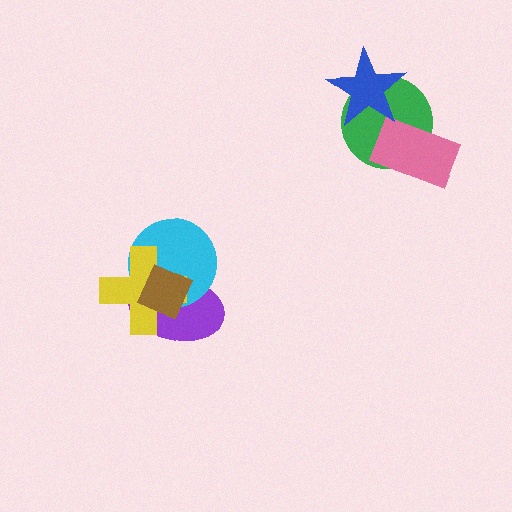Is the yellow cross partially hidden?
Yes, it is partially covered by another shape.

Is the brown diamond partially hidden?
No, no other shape covers it.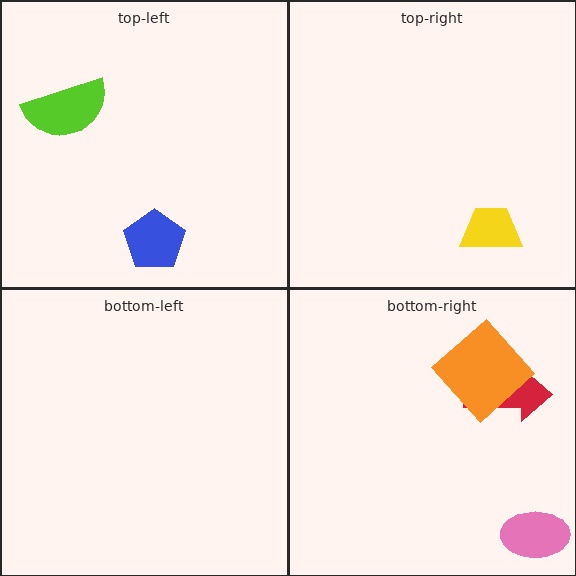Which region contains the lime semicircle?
The top-left region.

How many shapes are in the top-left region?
2.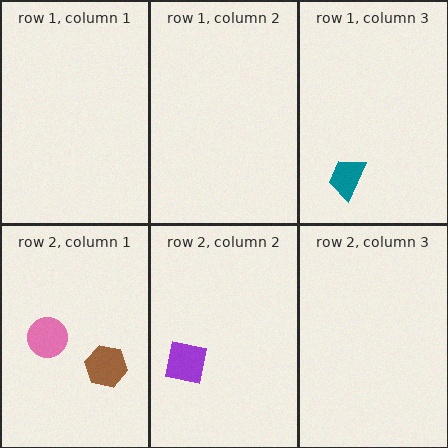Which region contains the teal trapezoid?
The row 1, column 3 region.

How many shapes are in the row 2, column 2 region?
1.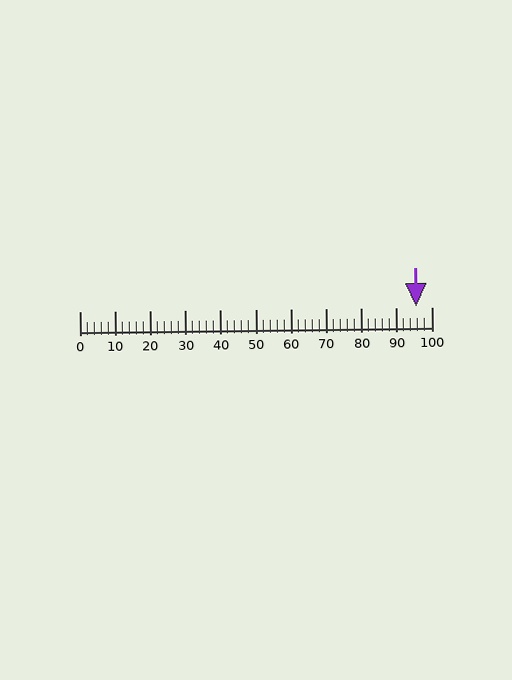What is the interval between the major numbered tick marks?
The major tick marks are spaced 10 units apart.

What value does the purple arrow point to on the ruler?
The purple arrow points to approximately 96.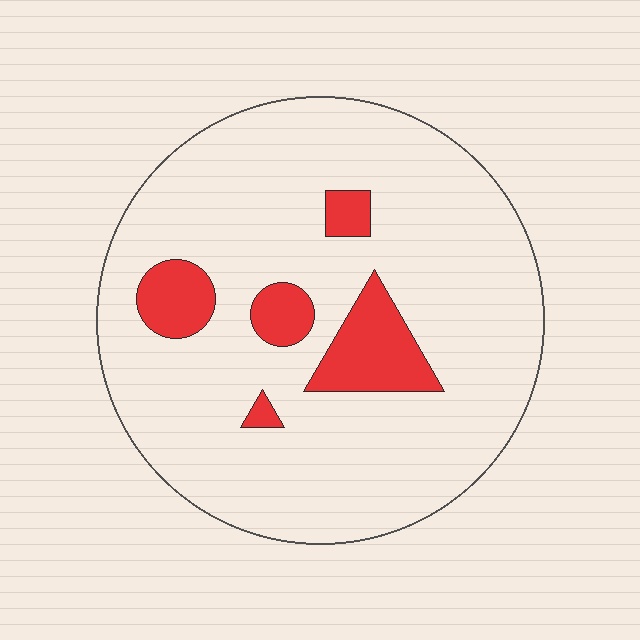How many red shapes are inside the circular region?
5.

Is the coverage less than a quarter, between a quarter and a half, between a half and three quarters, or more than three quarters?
Less than a quarter.